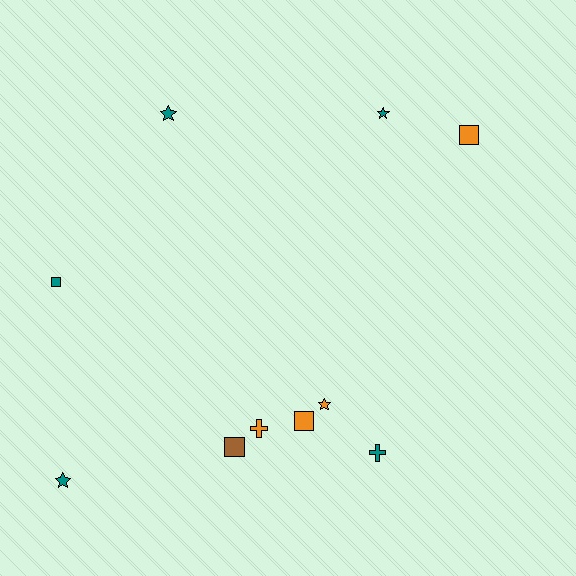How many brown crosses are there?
There are no brown crosses.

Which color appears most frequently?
Teal, with 5 objects.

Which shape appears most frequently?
Star, with 4 objects.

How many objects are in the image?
There are 10 objects.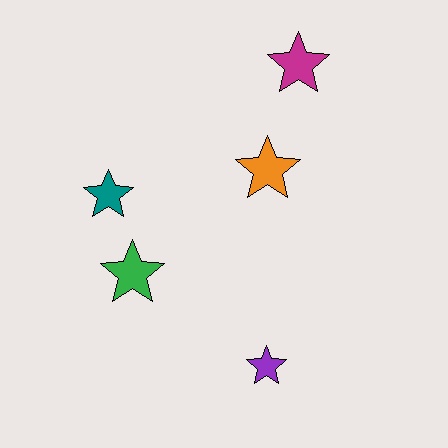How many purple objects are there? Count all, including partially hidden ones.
There is 1 purple object.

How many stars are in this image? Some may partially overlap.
There are 5 stars.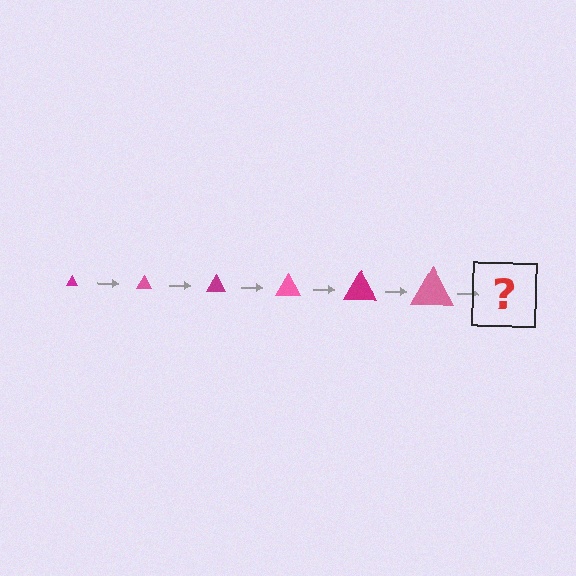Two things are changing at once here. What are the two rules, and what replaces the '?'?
The two rules are that the triangle grows larger each step and the color cycles through magenta and pink. The '?' should be a magenta triangle, larger than the previous one.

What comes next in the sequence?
The next element should be a magenta triangle, larger than the previous one.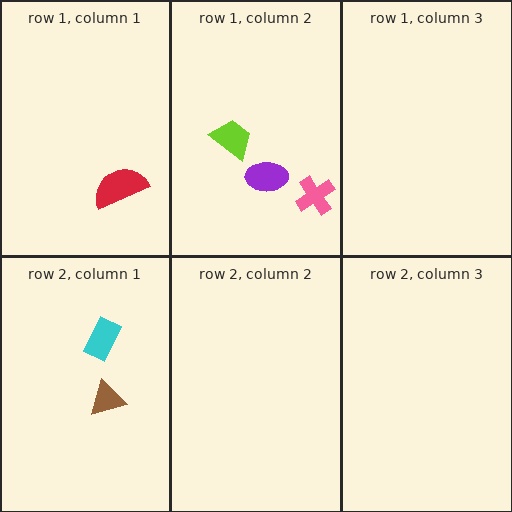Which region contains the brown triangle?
The row 2, column 1 region.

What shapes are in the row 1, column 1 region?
The red semicircle.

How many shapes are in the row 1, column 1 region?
1.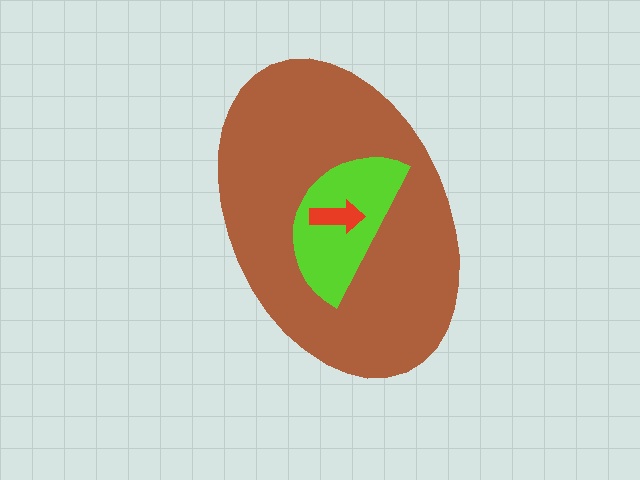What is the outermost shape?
The brown ellipse.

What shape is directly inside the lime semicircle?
The red arrow.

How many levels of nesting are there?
3.